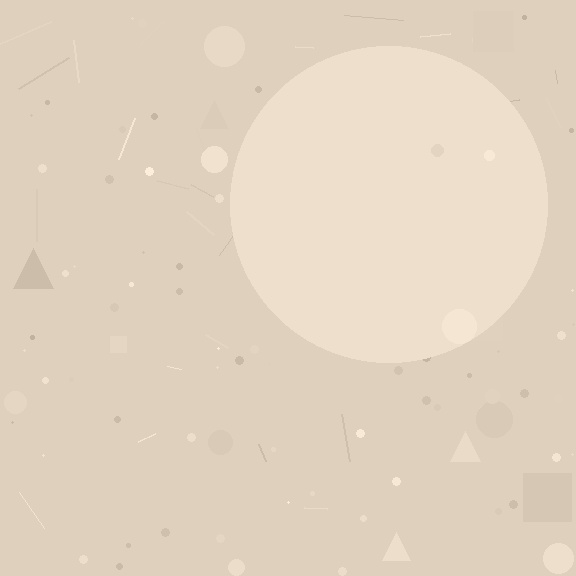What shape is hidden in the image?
A circle is hidden in the image.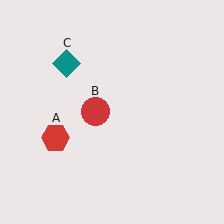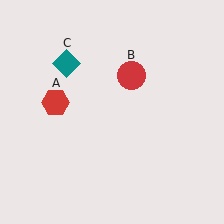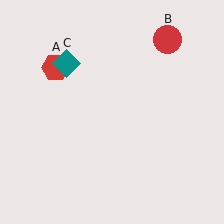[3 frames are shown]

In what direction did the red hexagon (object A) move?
The red hexagon (object A) moved up.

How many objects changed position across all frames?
2 objects changed position: red hexagon (object A), red circle (object B).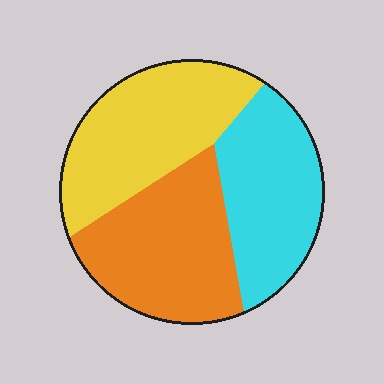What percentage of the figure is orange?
Orange takes up about one third (1/3) of the figure.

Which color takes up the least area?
Cyan, at roughly 30%.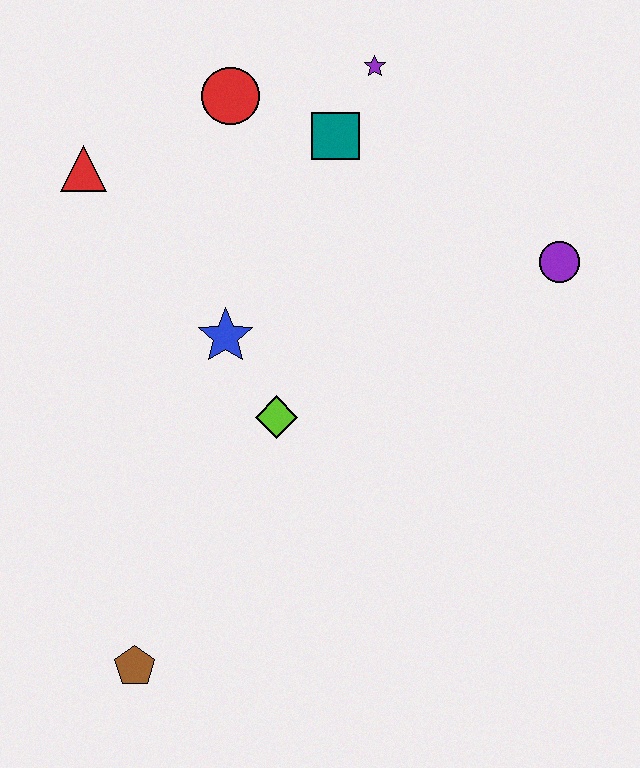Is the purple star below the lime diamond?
No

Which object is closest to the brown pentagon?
The lime diamond is closest to the brown pentagon.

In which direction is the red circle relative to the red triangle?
The red circle is to the right of the red triangle.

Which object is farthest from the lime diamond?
The purple star is farthest from the lime diamond.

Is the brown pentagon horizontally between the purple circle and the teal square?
No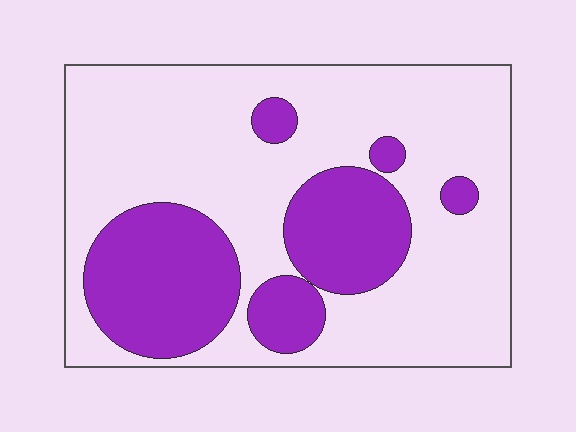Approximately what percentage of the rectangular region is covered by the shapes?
Approximately 30%.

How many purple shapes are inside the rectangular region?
6.